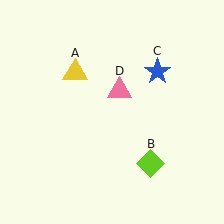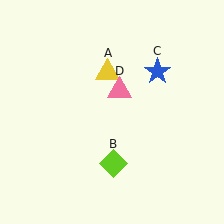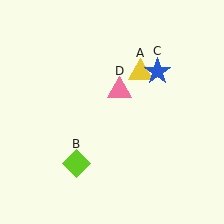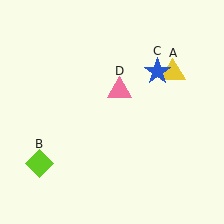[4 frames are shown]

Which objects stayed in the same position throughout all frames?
Blue star (object C) and pink triangle (object D) remained stationary.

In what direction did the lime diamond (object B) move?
The lime diamond (object B) moved left.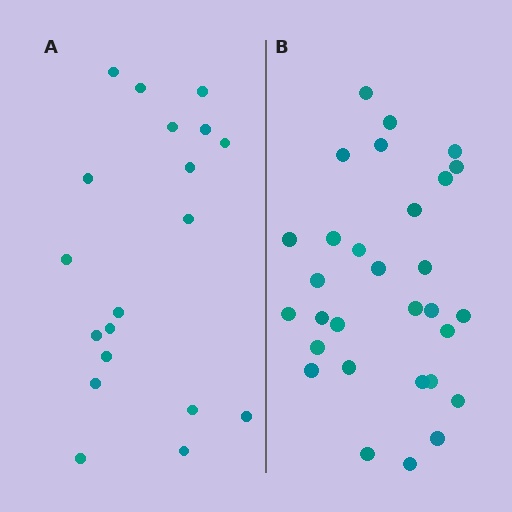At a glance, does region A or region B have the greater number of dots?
Region B (the right region) has more dots.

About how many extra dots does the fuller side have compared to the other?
Region B has roughly 12 or so more dots than region A.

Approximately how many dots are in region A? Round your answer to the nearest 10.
About 20 dots. (The exact count is 19, which rounds to 20.)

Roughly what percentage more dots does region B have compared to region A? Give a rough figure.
About 60% more.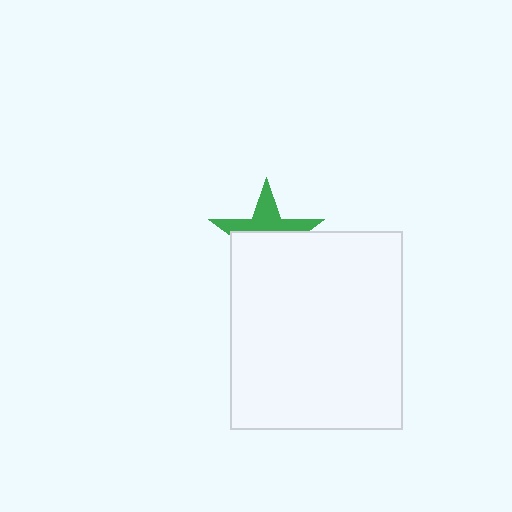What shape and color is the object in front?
The object in front is a white rectangle.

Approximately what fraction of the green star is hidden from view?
Roughly 58% of the green star is hidden behind the white rectangle.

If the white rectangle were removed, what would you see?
You would see the complete green star.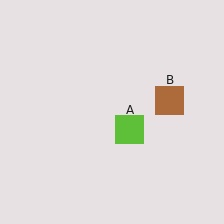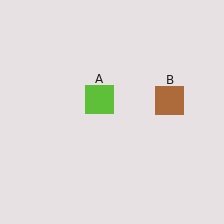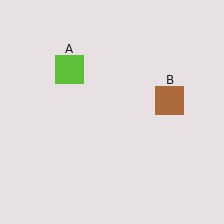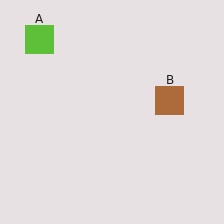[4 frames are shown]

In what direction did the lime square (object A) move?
The lime square (object A) moved up and to the left.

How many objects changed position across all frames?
1 object changed position: lime square (object A).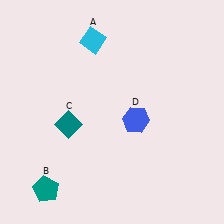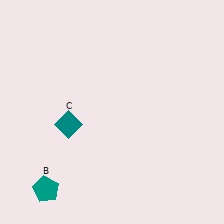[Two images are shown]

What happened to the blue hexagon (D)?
The blue hexagon (D) was removed in Image 2. It was in the bottom-right area of Image 1.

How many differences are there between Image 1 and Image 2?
There are 2 differences between the two images.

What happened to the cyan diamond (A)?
The cyan diamond (A) was removed in Image 2. It was in the top-left area of Image 1.